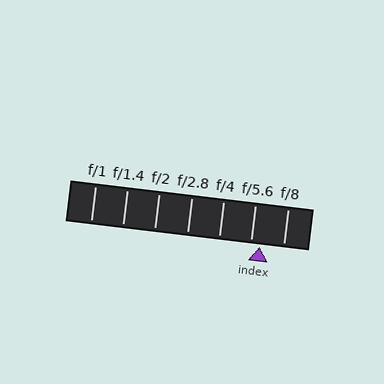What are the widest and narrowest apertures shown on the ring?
The widest aperture shown is f/1 and the narrowest is f/8.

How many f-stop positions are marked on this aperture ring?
There are 7 f-stop positions marked.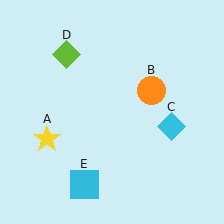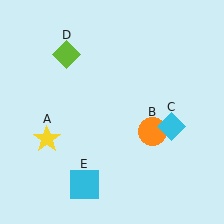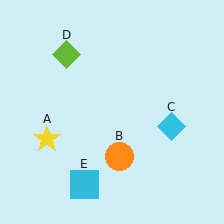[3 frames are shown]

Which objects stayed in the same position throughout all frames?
Yellow star (object A) and cyan diamond (object C) and lime diamond (object D) and cyan square (object E) remained stationary.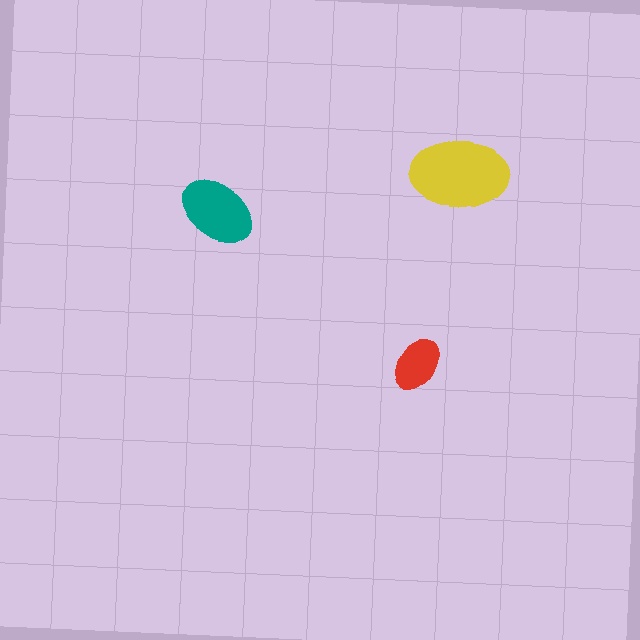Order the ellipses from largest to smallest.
the yellow one, the teal one, the red one.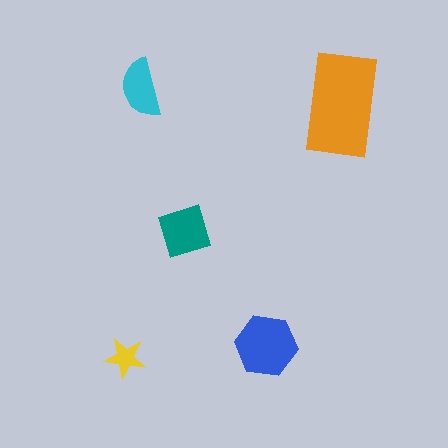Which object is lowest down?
The yellow star is bottommost.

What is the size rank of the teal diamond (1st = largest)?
3rd.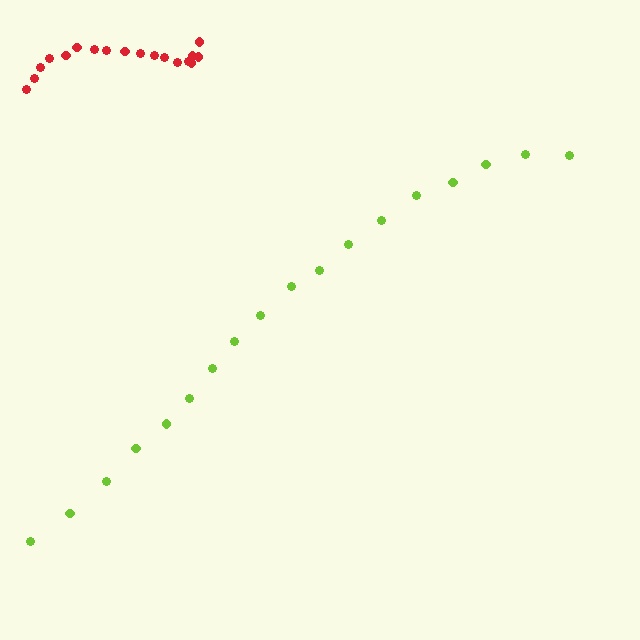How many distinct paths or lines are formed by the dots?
There are 2 distinct paths.